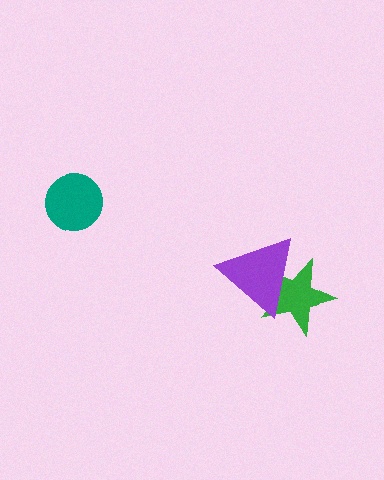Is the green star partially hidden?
Yes, it is partially covered by another shape.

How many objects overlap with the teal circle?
0 objects overlap with the teal circle.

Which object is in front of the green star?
The purple triangle is in front of the green star.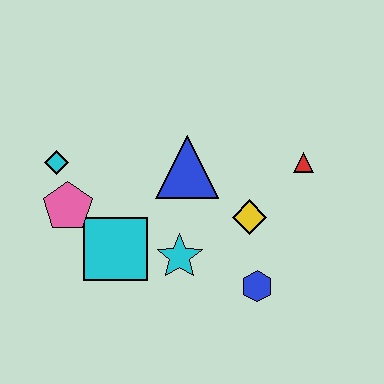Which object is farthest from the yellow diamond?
The cyan diamond is farthest from the yellow diamond.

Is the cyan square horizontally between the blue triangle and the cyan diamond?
Yes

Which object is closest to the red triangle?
The yellow diamond is closest to the red triangle.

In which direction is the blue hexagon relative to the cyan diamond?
The blue hexagon is to the right of the cyan diamond.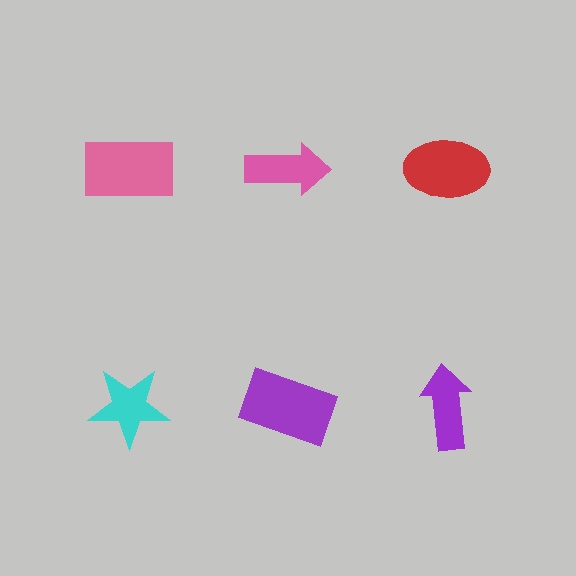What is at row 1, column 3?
A red ellipse.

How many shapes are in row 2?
3 shapes.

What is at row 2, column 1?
A cyan star.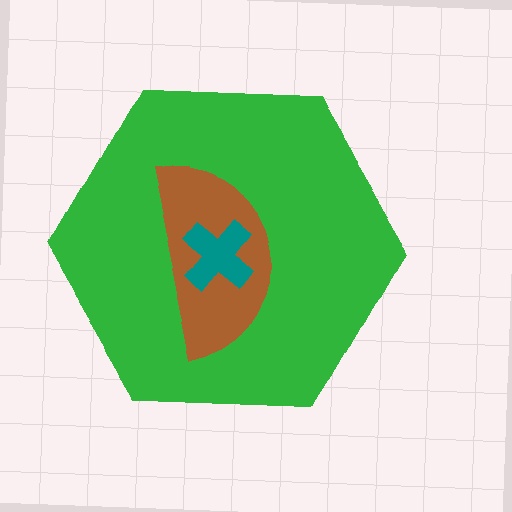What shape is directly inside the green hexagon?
The brown semicircle.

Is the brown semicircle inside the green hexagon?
Yes.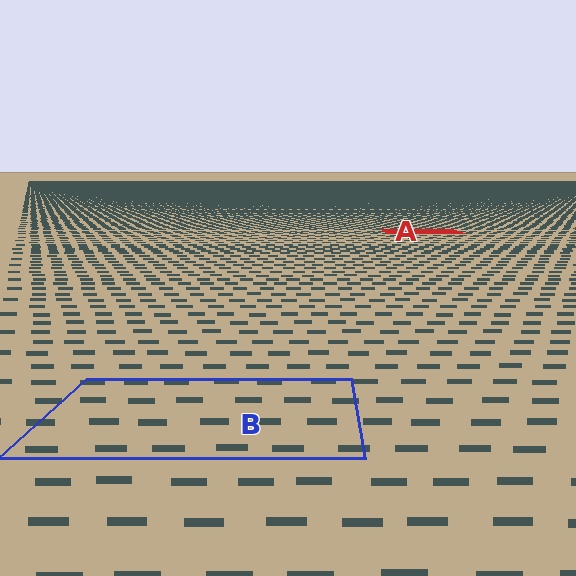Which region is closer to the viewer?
Region B is closer. The texture elements there are larger and more spread out.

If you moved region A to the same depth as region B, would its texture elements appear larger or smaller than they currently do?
They would appear larger. At a closer depth, the same texture elements are projected at a bigger on-screen size.